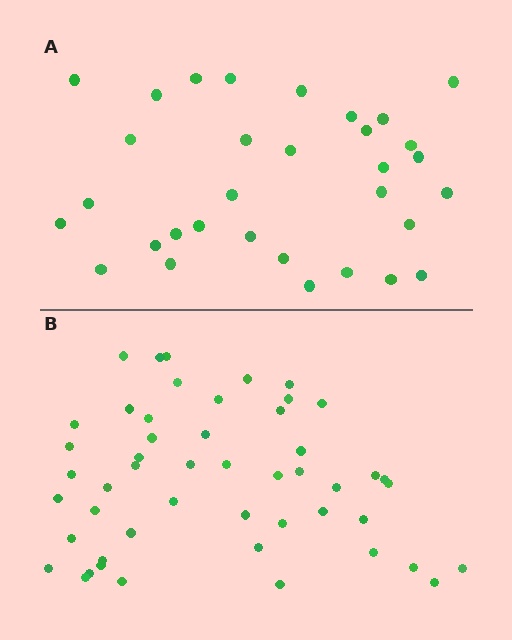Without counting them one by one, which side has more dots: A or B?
Region B (the bottom region) has more dots.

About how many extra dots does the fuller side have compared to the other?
Region B has approximately 20 more dots than region A.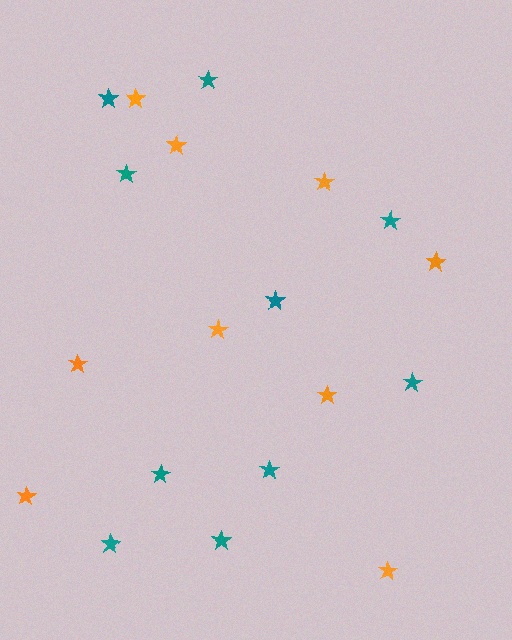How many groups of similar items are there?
There are 2 groups: one group of teal stars (10) and one group of orange stars (9).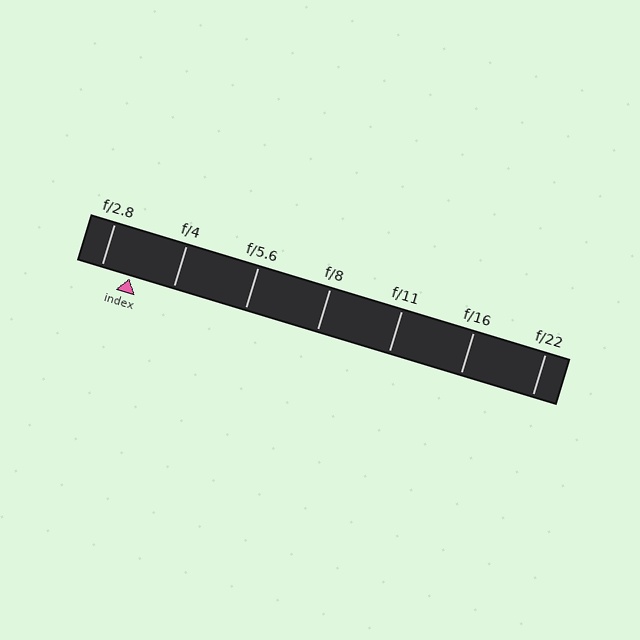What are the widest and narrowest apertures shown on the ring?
The widest aperture shown is f/2.8 and the narrowest is f/22.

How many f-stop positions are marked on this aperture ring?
There are 7 f-stop positions marked.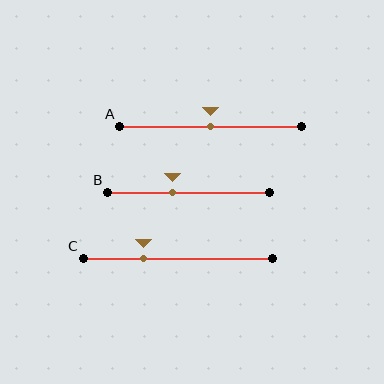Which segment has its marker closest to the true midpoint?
Segment A has its marker closest to the true midpoint.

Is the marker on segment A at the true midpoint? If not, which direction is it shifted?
Yes, the marker on segment A is at the true midpoint.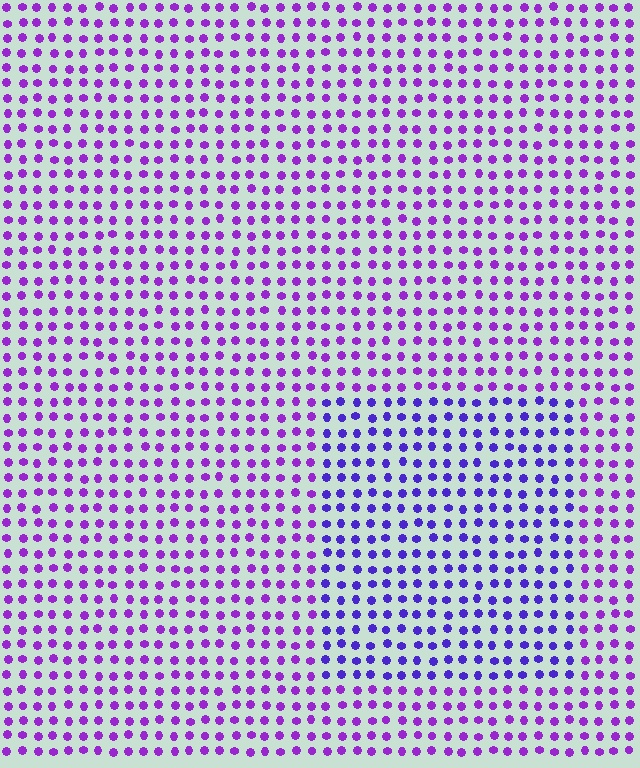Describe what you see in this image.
The image is filled with small purple elements in a uniform arrangement. A rectangle-shaped region is visible where the elements are tinted to a slightly different hue, forming a subtle color boundary.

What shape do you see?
I see a rectangle.